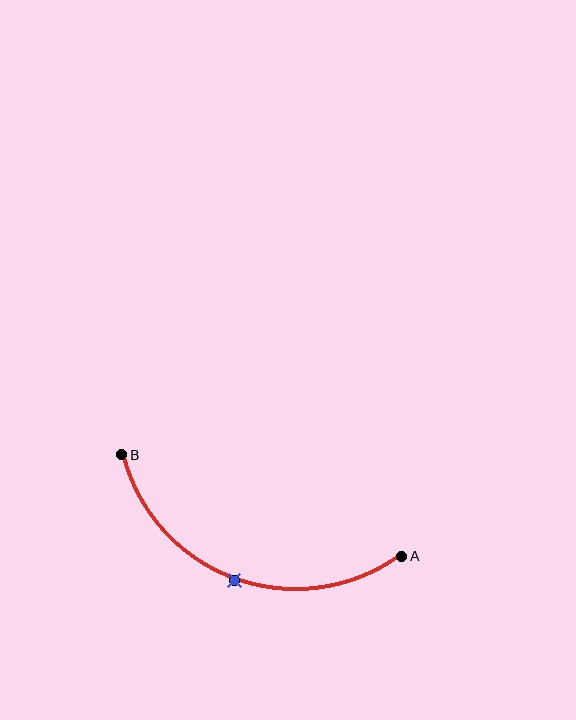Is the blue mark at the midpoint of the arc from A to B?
Yes. The blue mark lies on the arc at equal arc-length from both A and B — it is the arc midpoint.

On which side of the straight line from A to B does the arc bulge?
The arc bulges below the straight line connecting A and B.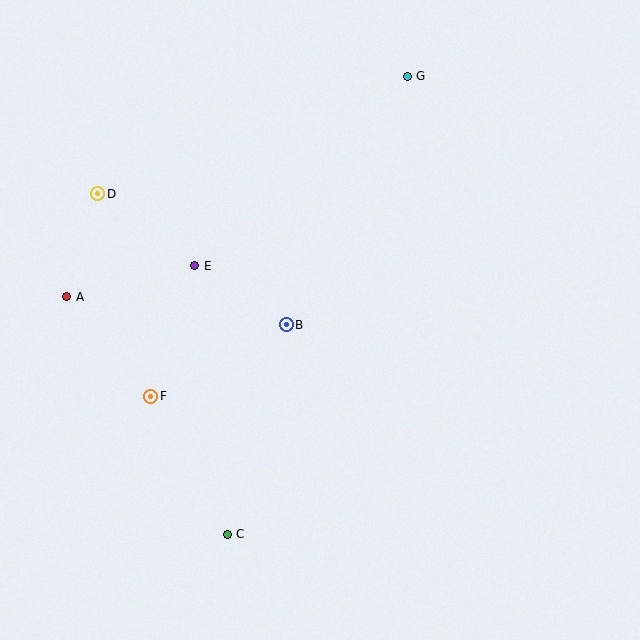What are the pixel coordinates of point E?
Point E is at (194, 266).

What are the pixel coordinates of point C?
Point C is at (227, 534).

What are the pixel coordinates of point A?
Point A is at (67, 297).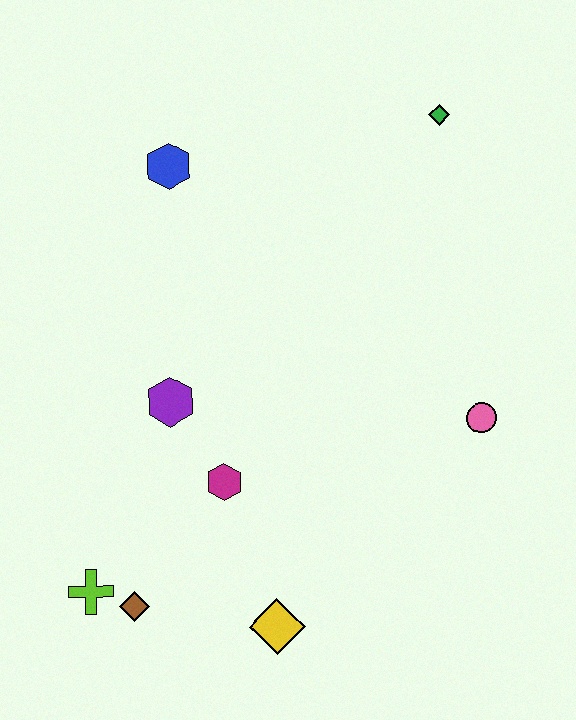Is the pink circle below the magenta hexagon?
No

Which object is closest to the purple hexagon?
The magenta hexagon is closest to the purple hexagon.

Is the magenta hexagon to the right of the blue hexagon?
Yes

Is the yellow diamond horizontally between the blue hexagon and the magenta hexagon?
No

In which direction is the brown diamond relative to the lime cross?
The brown diamond is to the right of the lime cross.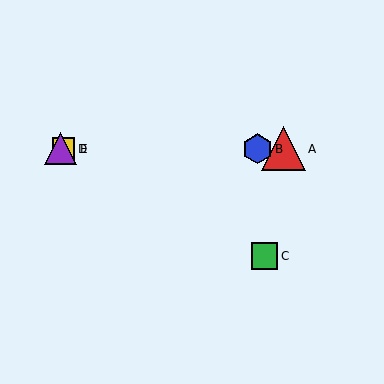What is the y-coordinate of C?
Object C is at y≈256.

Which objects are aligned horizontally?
Objects A, B, D, E are aligned horizontally.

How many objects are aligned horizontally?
4 objects (A, B, D, E) are aligned horizontally.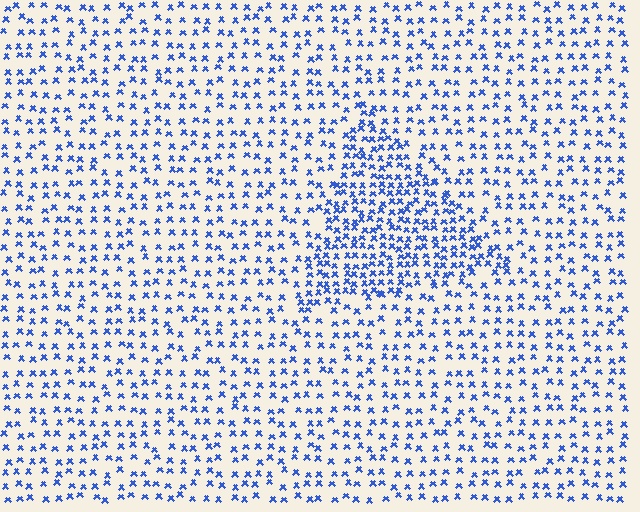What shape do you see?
I see a triangle.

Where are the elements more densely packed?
The elements are more densely packed inside the triangle boundary.